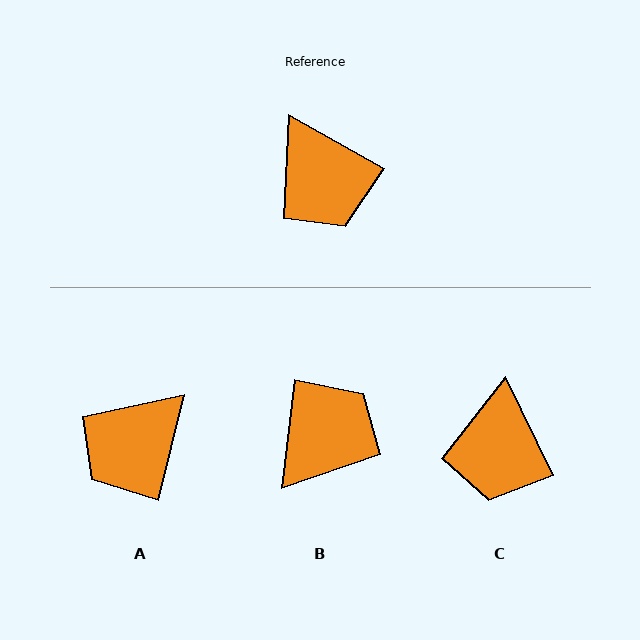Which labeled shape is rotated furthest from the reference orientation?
B, about 112 degrees away.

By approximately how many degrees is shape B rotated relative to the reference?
Approximately 112 degrees counter-clockwise.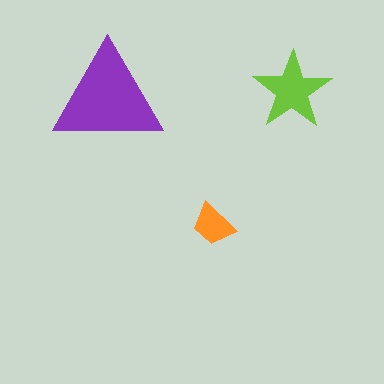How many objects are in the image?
There are 3 objects in the image.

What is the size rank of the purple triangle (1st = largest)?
1st.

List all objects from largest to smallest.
The purple triangle, the lime star, the orange trapezoid.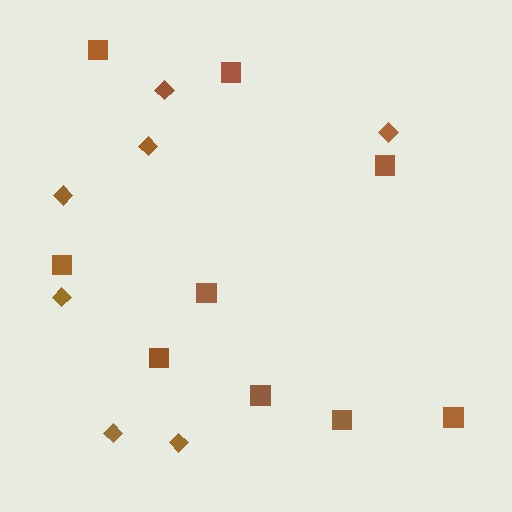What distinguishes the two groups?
There are 2 groups: one group of diamonds (7) and one group of squares (9).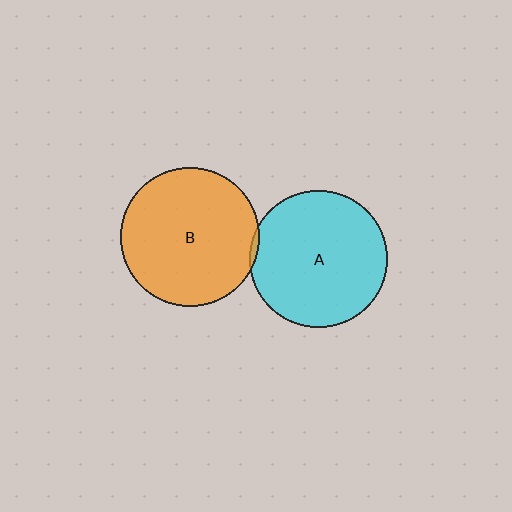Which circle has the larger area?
Circle B (orange).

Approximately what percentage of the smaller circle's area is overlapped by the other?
Approximately 5%.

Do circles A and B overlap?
Yes.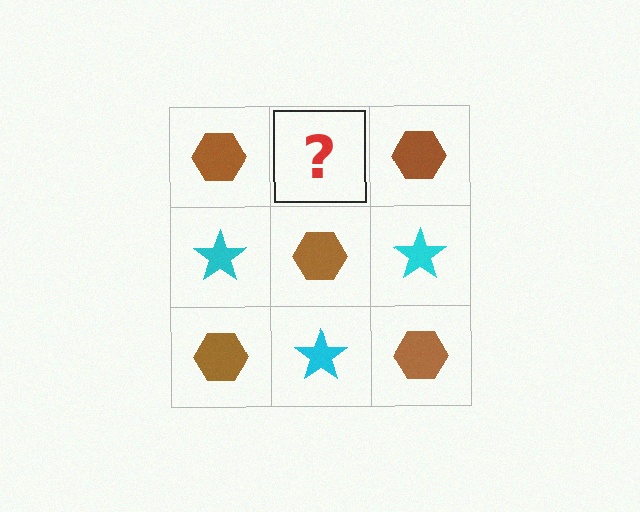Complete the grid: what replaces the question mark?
The question mark should be replaced with a cyan star.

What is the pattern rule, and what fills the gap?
The rule is that it alternates brown hexagon and cyan star in a checkerboard pattern. The gap should be filled with a cyan star.